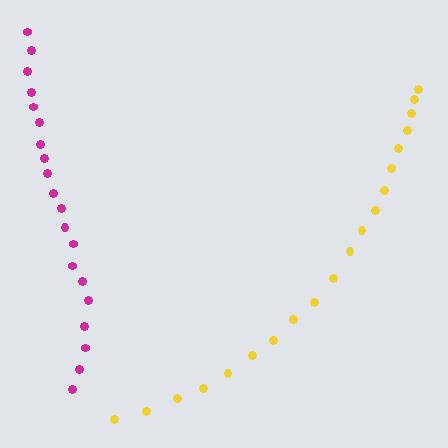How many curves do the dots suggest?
There are 2 distinct paths.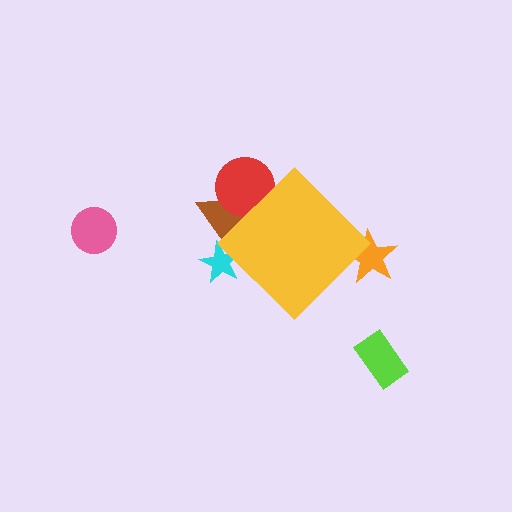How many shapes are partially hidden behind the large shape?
4 shapes are partially hidden.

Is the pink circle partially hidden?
No, the pink circle is fully visible.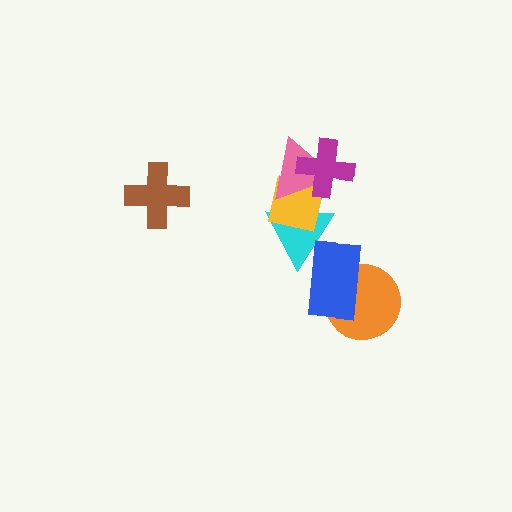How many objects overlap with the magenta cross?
2 objects overlap with the magenta cross.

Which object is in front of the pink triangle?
The magenta cross is in front of the pink triangle.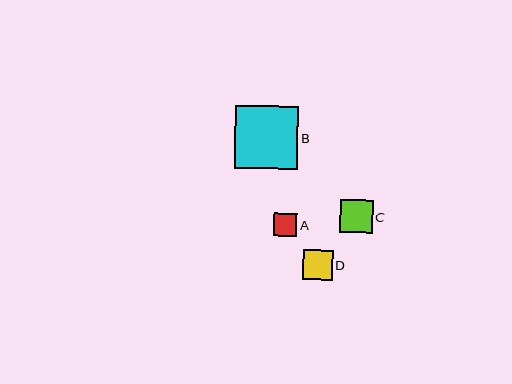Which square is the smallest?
Square A is the smallest with a size of approximately 23 pixels.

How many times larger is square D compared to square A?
Square D is approximately 1.3 times the size of square A.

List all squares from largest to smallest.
From largest to smallest: B, C, D, A.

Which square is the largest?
Square B is the largest with a size of approximately 63 pixels.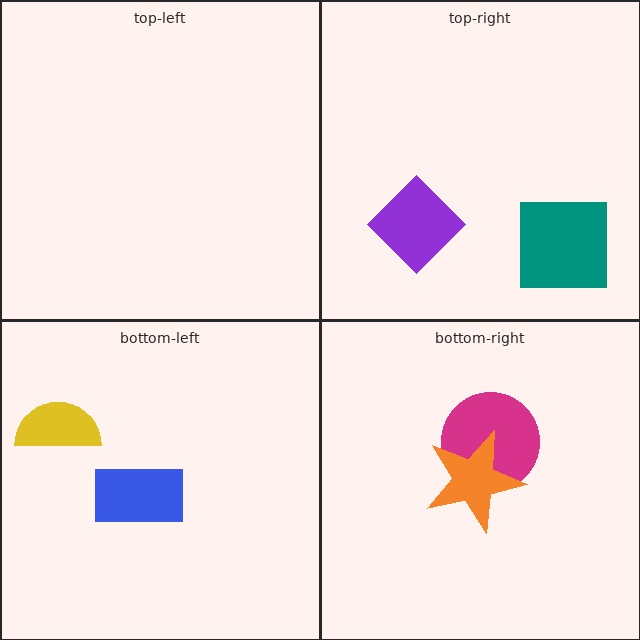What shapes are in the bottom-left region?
The blue rectangle, the yellow semicircle.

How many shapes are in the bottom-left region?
2.